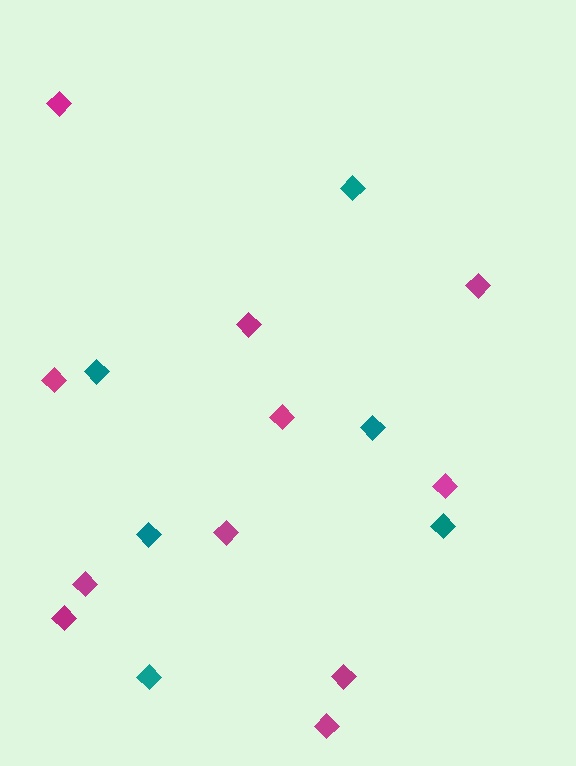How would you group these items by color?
There are 2 groups: one group of magenta diamonds (11) and one group of teal diamonds (6).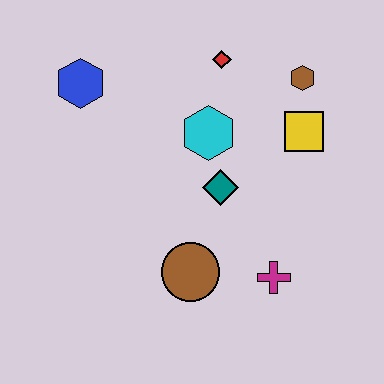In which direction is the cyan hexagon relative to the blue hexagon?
The cyan hexagon is to the right of the blue hexagon.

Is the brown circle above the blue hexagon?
No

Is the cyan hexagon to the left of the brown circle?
No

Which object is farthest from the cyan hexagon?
The magenta cross is farthest from the cyan hexagon.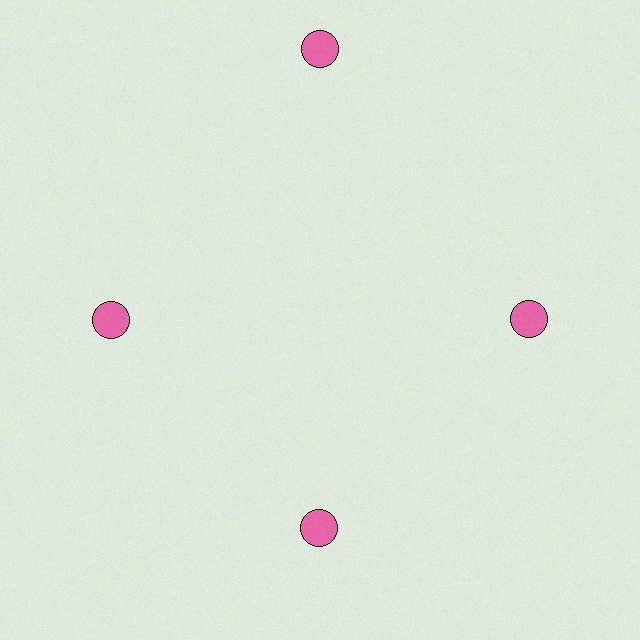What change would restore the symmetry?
The symmetry would be restored by moving it inward, back onto the ring so that all 4 circles sit at equal angles and equal distance from the center.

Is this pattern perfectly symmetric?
No. The 4 pink circles are arranged in a ring, but one element near the 12 o'clock position is pushed outward from the center, breaking the 4-fold rotational symmetry.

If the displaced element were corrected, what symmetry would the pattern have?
It would have 4-fold rotational symmetry — the pattern would map onto itself every 90 degrees.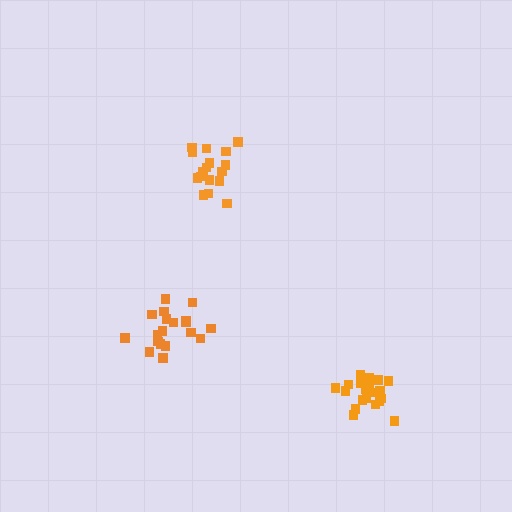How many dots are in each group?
Group 1: 17 dots, Group 2: 19 dots, Group 3: 21 dots (57 total).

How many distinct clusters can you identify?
There are 3 distinct clusters.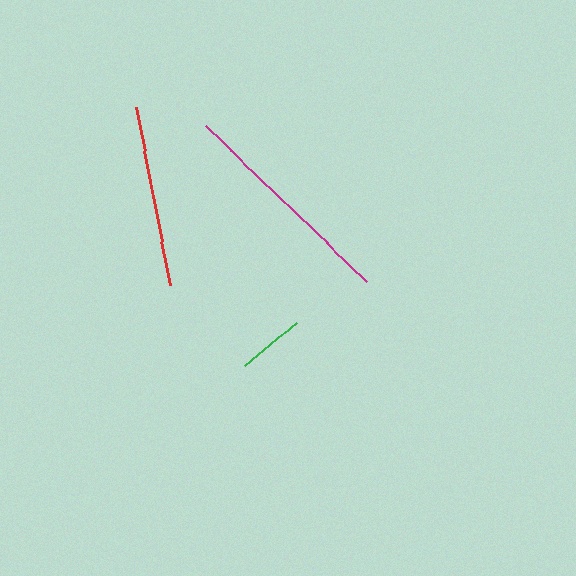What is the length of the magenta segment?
The magenta segment is approximately 224 pixels long.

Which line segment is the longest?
The magenta line is the longest at approximately 224 pixels.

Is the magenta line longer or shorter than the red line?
The magenta line is longer than the red line.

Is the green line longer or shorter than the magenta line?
The magenta line is longer than the green line.